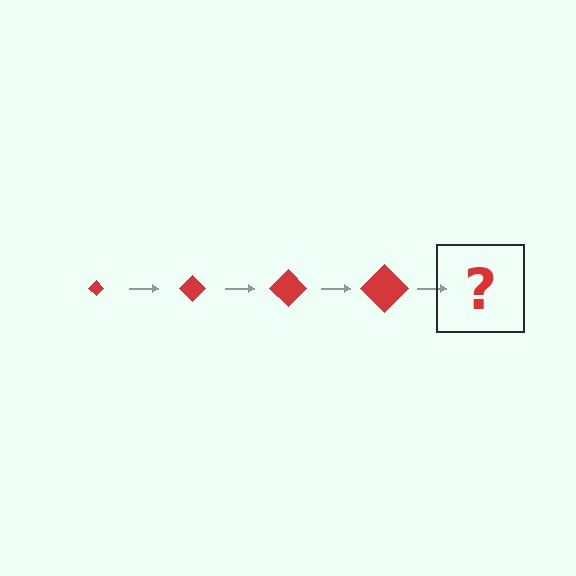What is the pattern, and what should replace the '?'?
The pattern is that the diamond gets progressively larger each step. The '?' should be a red diamond, larger than the previous one.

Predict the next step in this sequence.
The next step is a red diamond, larger than the previous one.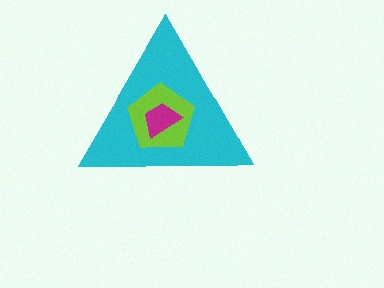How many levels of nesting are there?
3.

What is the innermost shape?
The magenta trapezoid.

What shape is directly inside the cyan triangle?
The lime pentagon.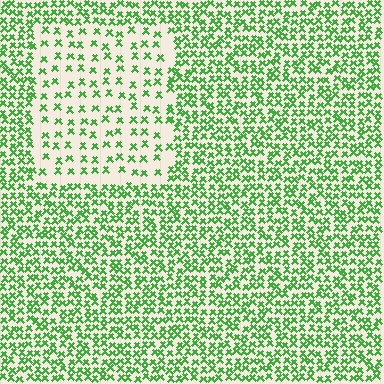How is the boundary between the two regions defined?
The boundary is defined by a change in element density (approximately 2.3x ratio). All elements are the same color, size, and shape.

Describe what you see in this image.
The image contains small green elements arranged at two different densities. A rectangle-shaped region is visible where the elements are less densely packed than the surrounding area.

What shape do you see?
I see a rectangle.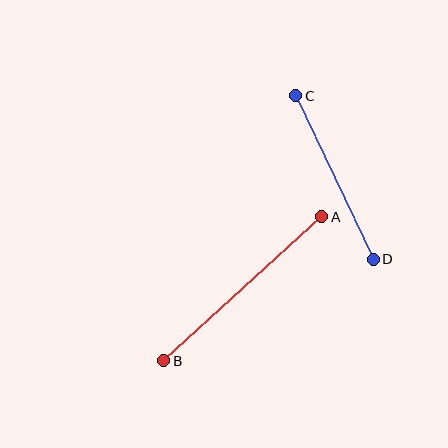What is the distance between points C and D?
The distance is approximately 181 pixels.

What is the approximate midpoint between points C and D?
The midpoint is at approximately (335, 178) pixels.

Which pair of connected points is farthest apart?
Points A and B are farthest apart.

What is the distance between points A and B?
The distance is approximately 214 pixels.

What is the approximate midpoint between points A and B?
The midpoint is at approximately (243, 289) pixels.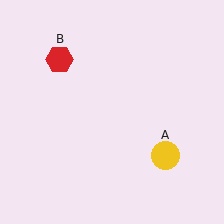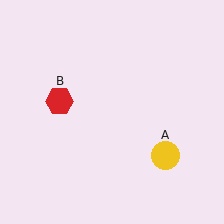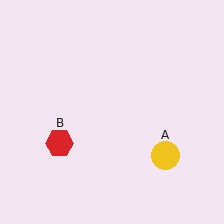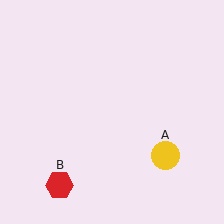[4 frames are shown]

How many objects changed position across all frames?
1 object changed position: red hexagon (object B).